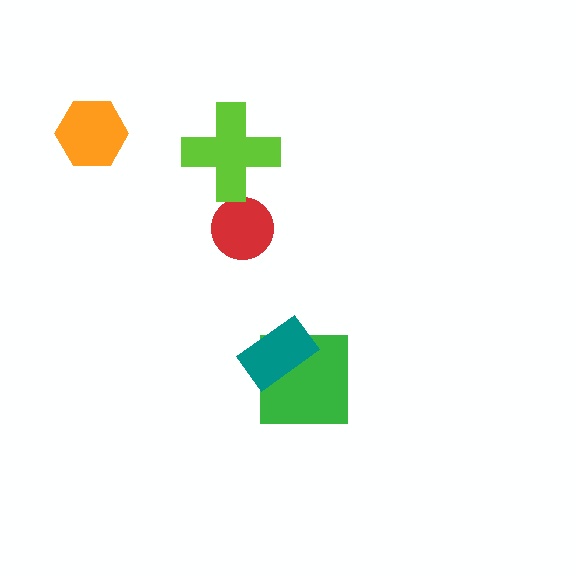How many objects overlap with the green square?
1 object overlaps with the green square.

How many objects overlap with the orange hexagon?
0 objects overlap with the orange hexagon.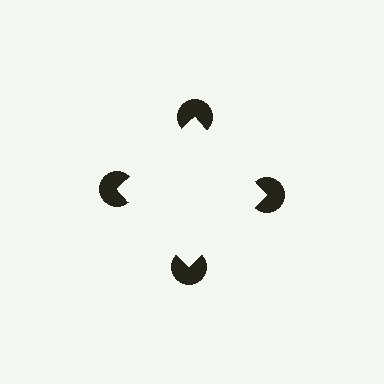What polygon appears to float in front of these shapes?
An illusory square — its edges are inferred from the aligned wedge cuts in the pac-man discs, not physically drawn.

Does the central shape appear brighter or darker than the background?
It typically appears slightly brighter than the background, even though no actual brightness change is drawn.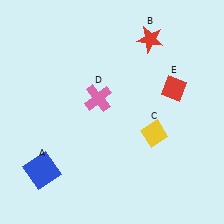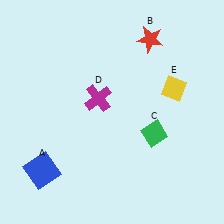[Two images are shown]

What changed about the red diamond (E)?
In Image 1, E is red. In Image 2, it changed to yellow.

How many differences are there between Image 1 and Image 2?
There are 3 differences between the two images.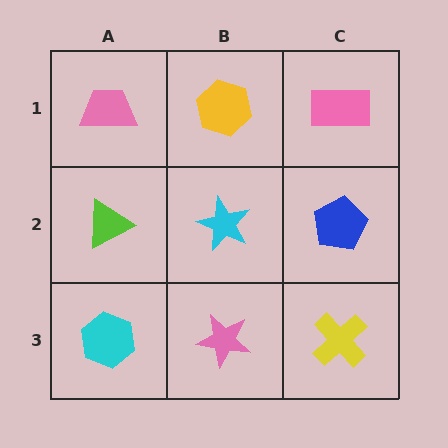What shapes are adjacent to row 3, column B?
A cyan star (row 2, column B), a cyan hexagon (row 3, column A), a yellow cross (row 3, column C).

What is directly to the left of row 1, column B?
A pink trapezoid.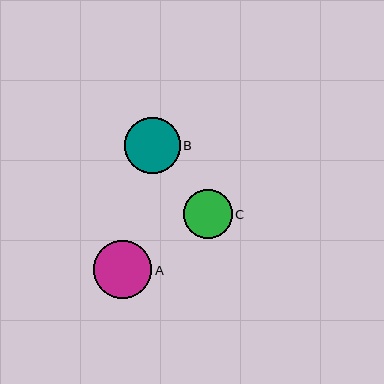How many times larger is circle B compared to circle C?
Circle B is approximately 1.2 times the size of circle C.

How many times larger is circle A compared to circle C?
Circle A is approximately 1.2 times the size of circle C.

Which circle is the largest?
Circle A is the largest with a size of approximately 58 pixels.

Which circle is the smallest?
Circle C is the smallest with a size of approximately 48 pixels.